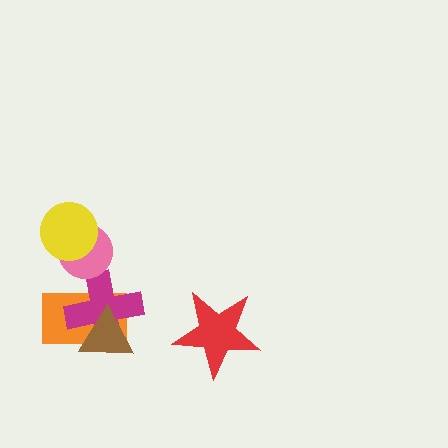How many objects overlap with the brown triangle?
2 objects overlap with the brown triangle.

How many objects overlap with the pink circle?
1 object overlaps with the pink circle.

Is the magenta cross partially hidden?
Yes, it is partially covered by another shape.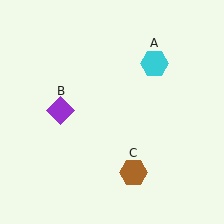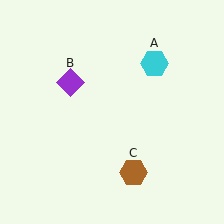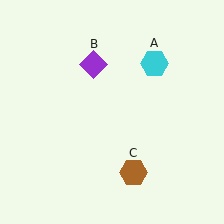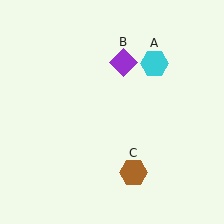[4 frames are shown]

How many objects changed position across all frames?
1 object changed position: purple diamond (object B).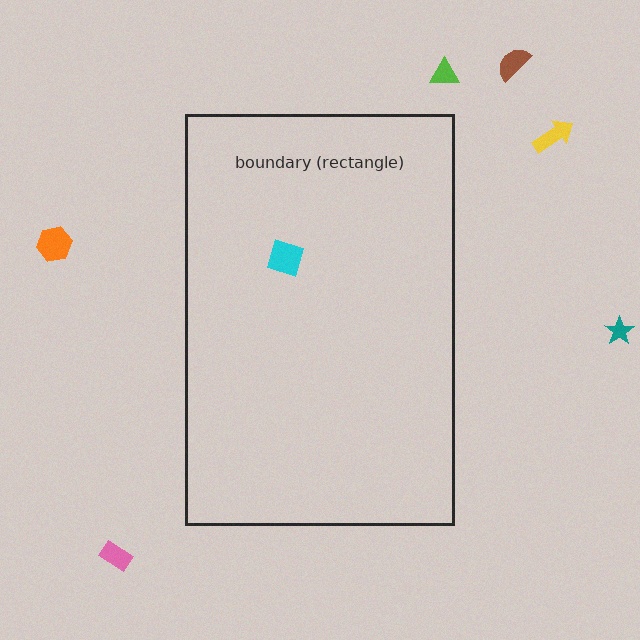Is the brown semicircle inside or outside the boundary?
Outside.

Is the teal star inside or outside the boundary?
Outside.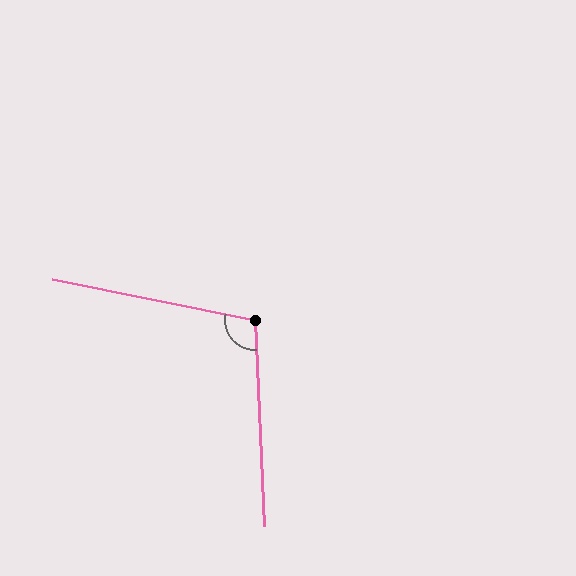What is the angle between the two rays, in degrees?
Approximately 104 degrees.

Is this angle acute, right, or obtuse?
It is obtuse.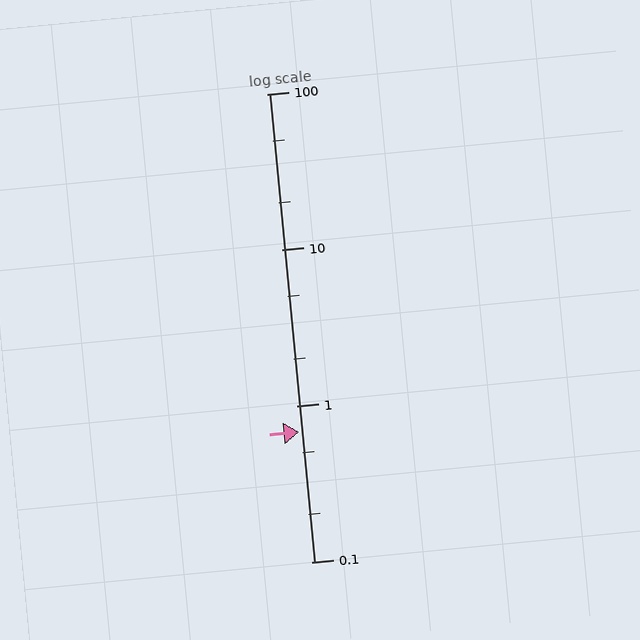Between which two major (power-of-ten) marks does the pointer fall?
The pointer is between 0.1 and 1.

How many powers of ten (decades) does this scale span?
The scale spans 3 decades, from 0.1 to 100.